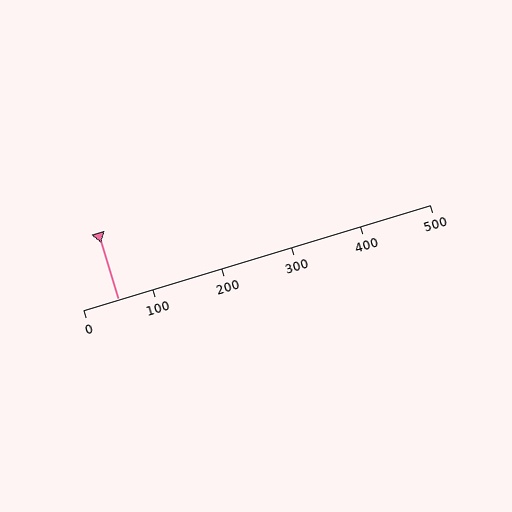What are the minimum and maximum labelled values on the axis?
The axis runs from 0 to 500.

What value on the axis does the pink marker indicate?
The marker indicates approximately 50.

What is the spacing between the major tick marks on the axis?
The major ticks are spaced 100 apart.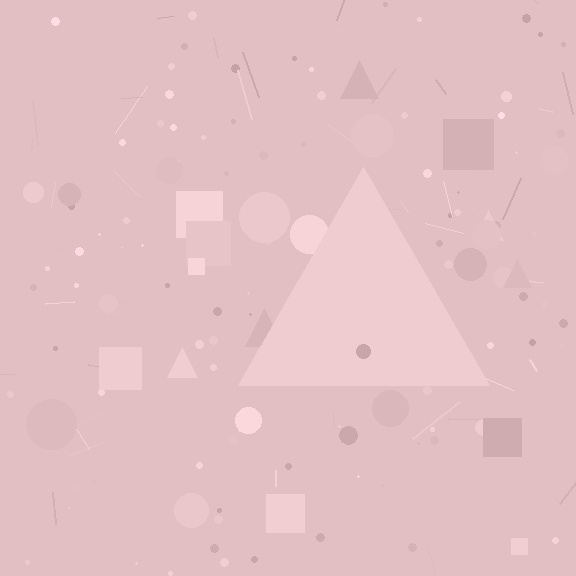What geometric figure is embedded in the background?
A triangle is embedded in the background.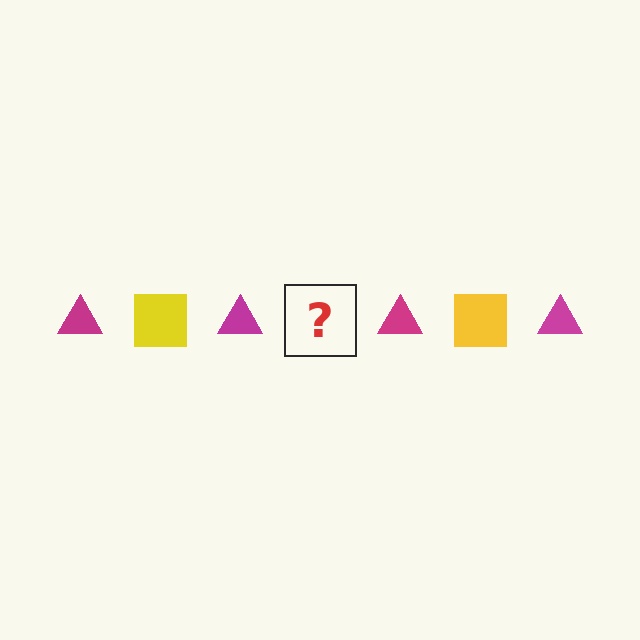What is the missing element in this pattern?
The missing element is a yellow square.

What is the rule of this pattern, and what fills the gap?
The rule is that the pattern alternates between magenta triangle and yellow square. The gap should be filled with a yellow square.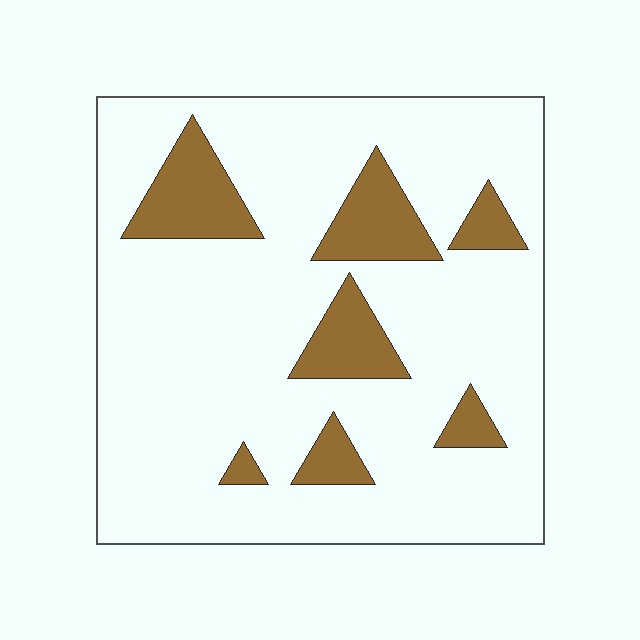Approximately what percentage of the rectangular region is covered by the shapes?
Approximately 15%.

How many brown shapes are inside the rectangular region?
7.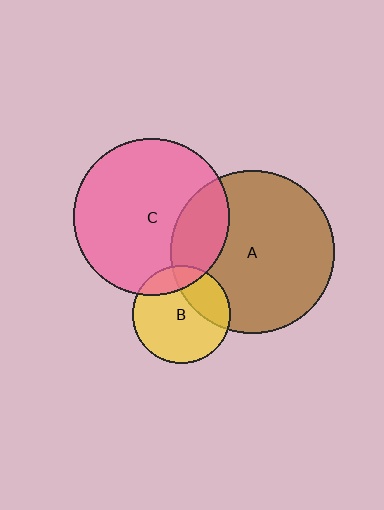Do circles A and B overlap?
Yes.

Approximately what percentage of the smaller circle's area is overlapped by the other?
Approximately 30%.